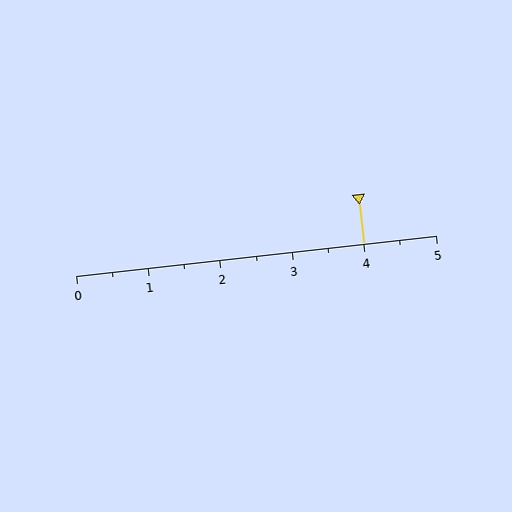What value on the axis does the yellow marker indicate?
The marker indicates approximately 4.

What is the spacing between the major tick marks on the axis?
The major ticks are spaced 1 apart.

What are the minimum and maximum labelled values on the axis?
The axis runs from 0 to 5.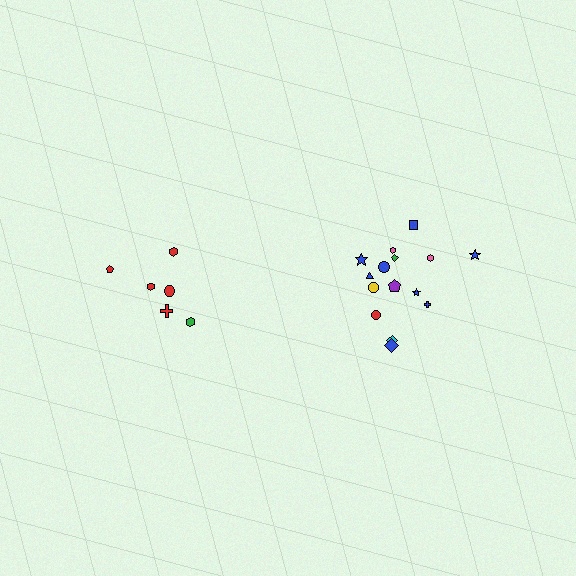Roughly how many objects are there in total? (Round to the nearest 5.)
Roughly 20 objects in total.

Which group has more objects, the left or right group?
The right group.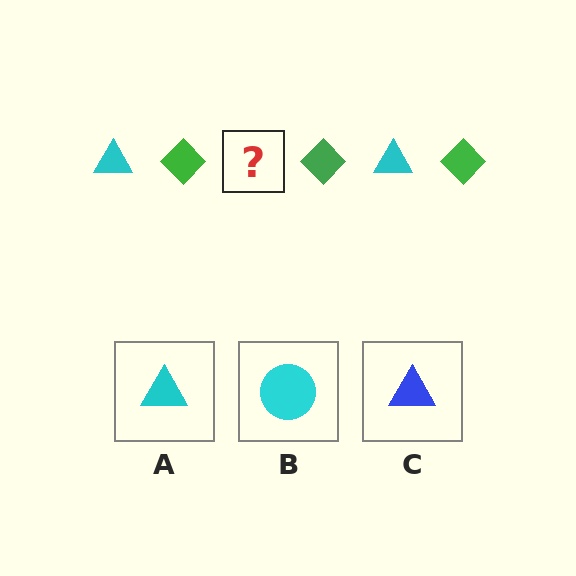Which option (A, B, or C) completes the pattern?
A.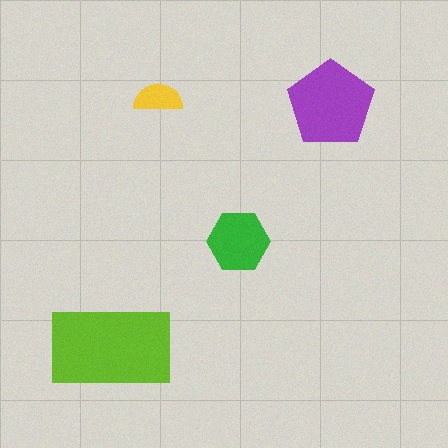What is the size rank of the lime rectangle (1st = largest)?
1st.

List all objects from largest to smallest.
The lime rectangle, the purple pentagon, the green hexagon, the yellow semicircle.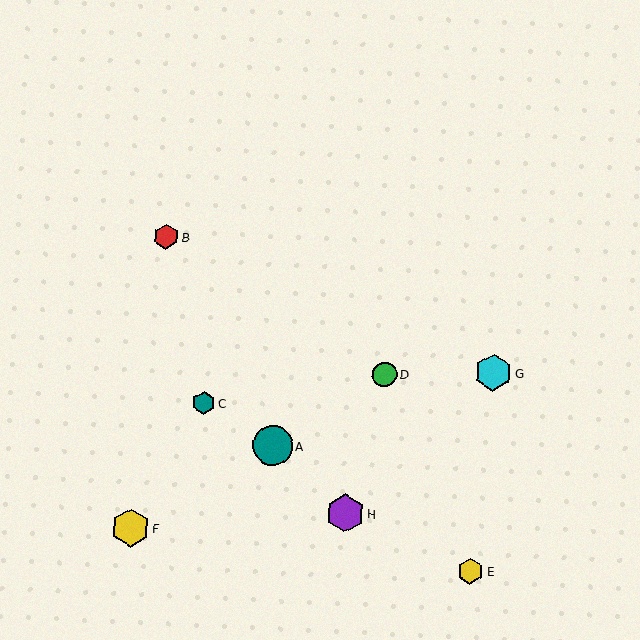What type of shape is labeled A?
Shape A is a teal circle.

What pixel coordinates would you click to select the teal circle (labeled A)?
Click at (273, 446) to select the teal circle A.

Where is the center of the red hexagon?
The center of the red hexagon is at (166, 237).